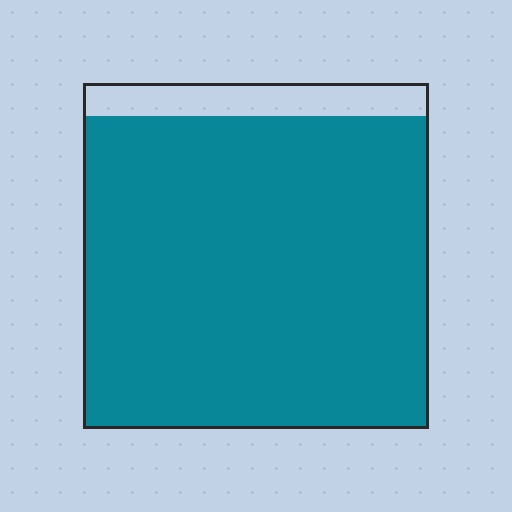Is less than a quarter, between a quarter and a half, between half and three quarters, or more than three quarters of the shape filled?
More than three quarters.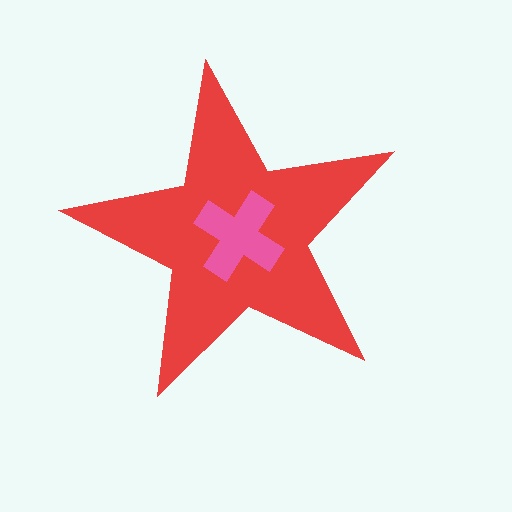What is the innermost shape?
The pink cross.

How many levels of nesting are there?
2.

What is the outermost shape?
The red star.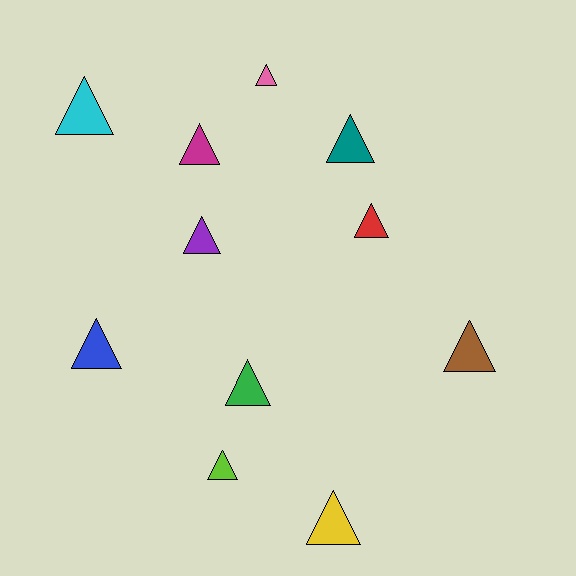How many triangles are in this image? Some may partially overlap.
There are 11 triangles.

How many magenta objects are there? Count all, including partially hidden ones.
There is 1 magenta object.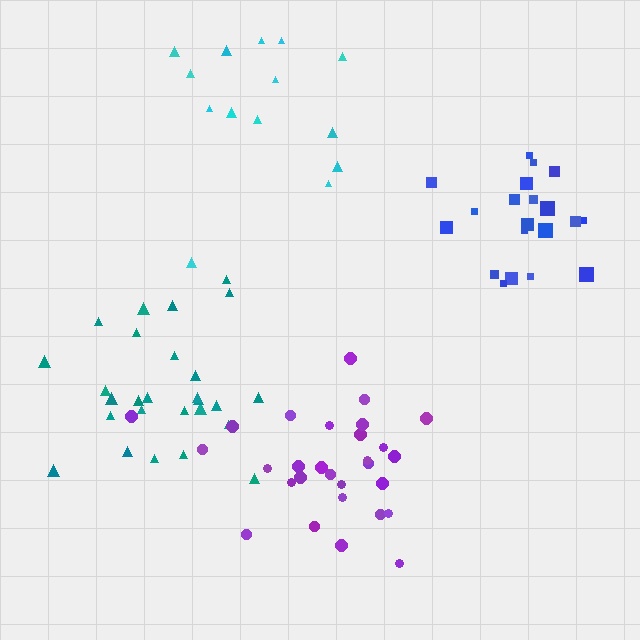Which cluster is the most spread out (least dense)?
Cyan.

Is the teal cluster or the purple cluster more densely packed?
Teal.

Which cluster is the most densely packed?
Blue.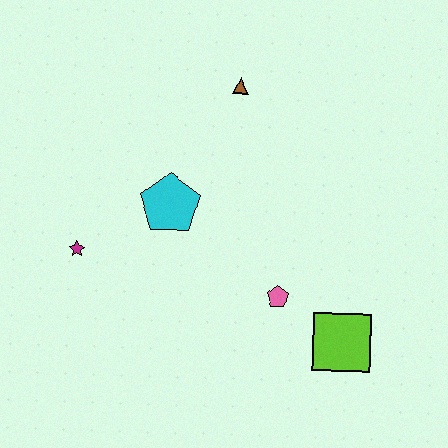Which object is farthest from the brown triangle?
The lime square is farthest from the brown triangle.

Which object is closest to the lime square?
The pink pentagon is closest to the lime square.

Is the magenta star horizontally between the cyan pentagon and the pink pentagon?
No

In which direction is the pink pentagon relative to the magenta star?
The pink pentagon is to the right of the magenta star.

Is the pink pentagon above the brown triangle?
No